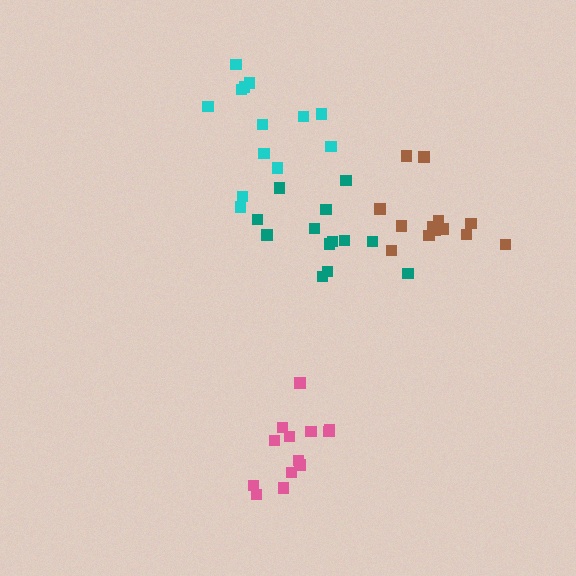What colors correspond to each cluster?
The clusters are colored: pink, brown, teal, cyan.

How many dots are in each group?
Group 1: 13 dots, Group 2: 13 dots, Group 3: 13 dots, Group 4: 13 dots (52 total).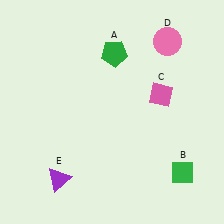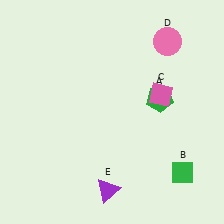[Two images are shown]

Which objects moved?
The objects that moved are: the green pentagon (A), the purple triangle (E).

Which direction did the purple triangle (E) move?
The purple triangle (E) moved right.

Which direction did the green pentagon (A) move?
The green pentagon (A) moved down.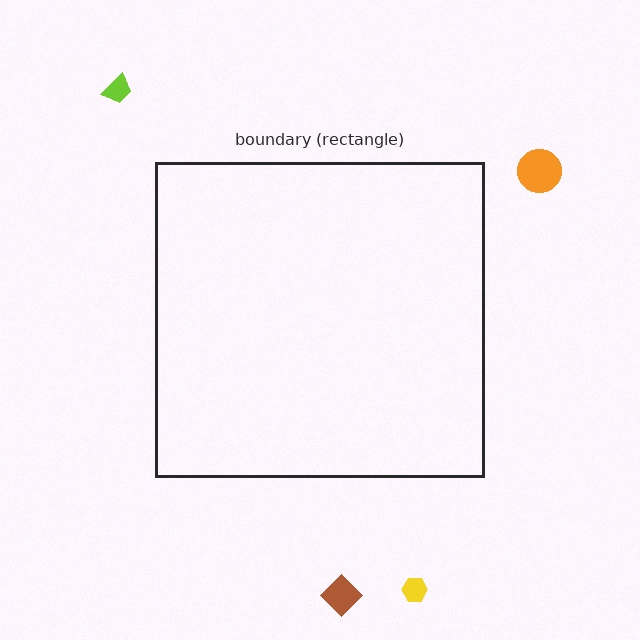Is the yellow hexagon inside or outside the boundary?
Outside.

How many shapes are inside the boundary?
0 inside, 4 outside.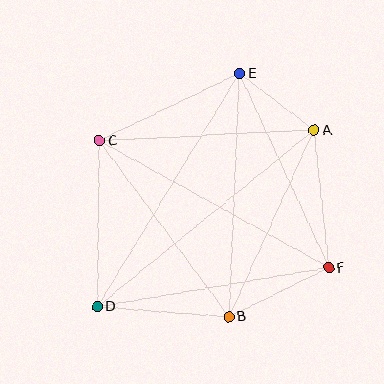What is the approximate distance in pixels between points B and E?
The distance between B and E is approximately 243 pixels.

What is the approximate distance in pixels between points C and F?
The distance between C and F is approximately 262 pixels.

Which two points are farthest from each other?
Points A and D are farthest from each other.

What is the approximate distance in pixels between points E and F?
The distance between E and F is approximately 214 pixels.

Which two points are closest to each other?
Points A and E are closest to each other.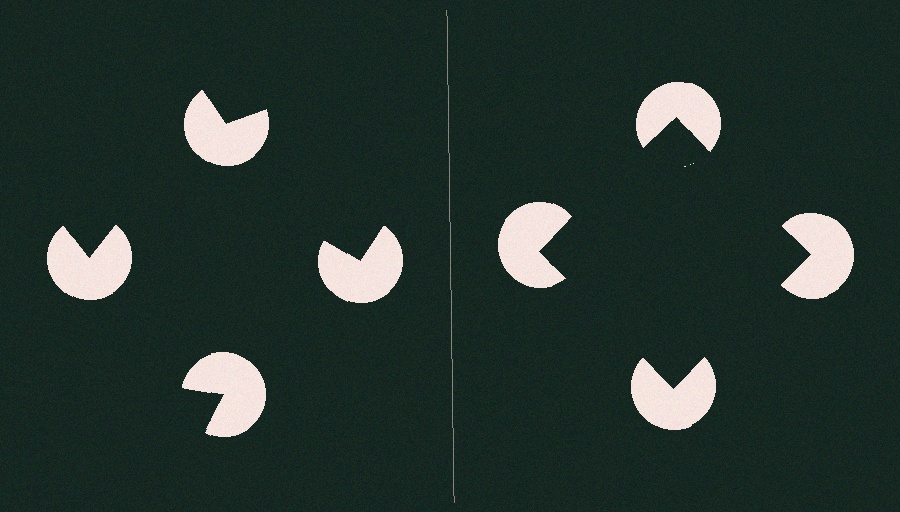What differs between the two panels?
The pac-man discs are positioned identically on both sides; only the wedge orientations differ. On the right they align to a square; on the left they are misaligned.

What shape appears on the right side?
An illusory square.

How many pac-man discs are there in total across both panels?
8 — 4 on each side.